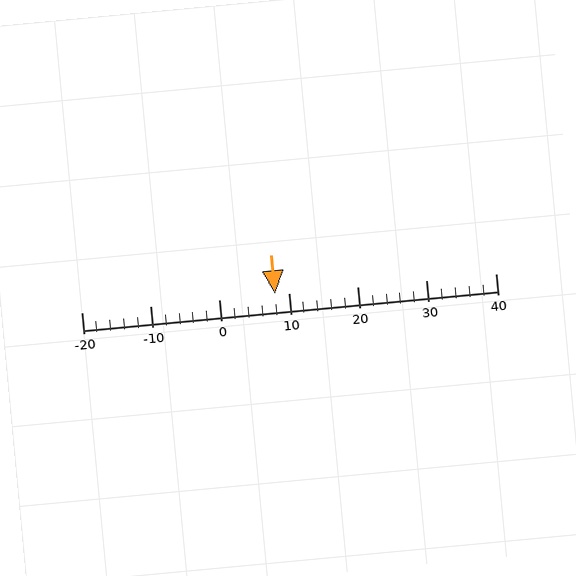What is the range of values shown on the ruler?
The ruler shows values from -20 to 40.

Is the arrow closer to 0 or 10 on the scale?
The arrow is closer to 10.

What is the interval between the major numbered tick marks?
The major tick marks are spaced 10 units apart.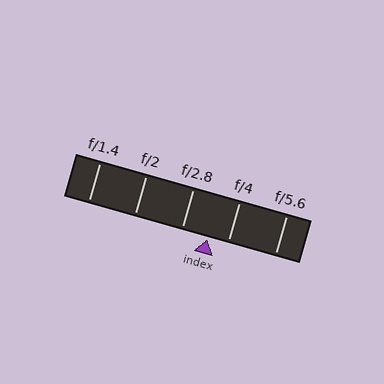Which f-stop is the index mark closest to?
The index mark is closest to f/4.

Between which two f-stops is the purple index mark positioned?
The index mark is between f/2.8 and f/4.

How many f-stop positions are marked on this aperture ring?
There are 5 f-stop positions marked.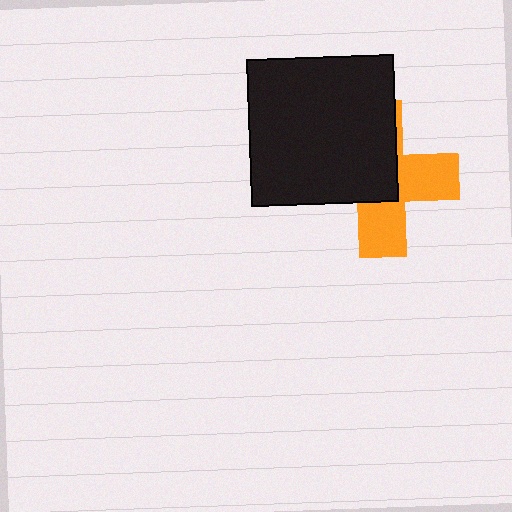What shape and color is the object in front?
The object in front is a black square.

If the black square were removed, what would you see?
You would see the complete orange cross.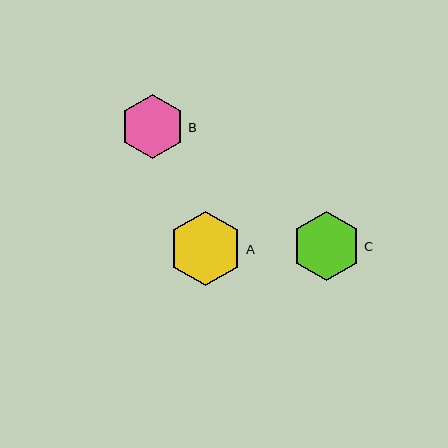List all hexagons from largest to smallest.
From largest to smallest: A, C, B.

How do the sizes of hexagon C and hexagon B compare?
Hexagon C and hexagon B are approximately the same size.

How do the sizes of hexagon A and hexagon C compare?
Hexagon A and hexagon C are approximately the same size.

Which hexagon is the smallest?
Hexagon B is the smallest with a size of approximately 65 pixels.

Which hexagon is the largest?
Hexagon A is the largest with a size of approximately 74 pixels.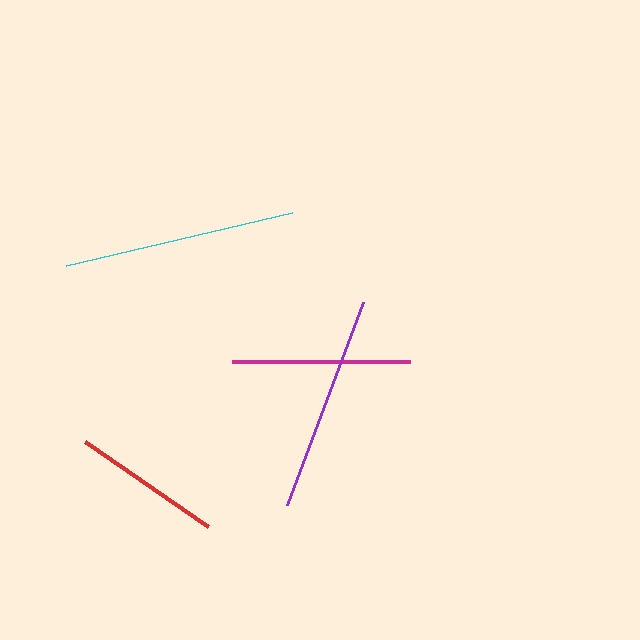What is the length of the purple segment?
The purple segment is approximately 217 pixels long.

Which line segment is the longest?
The cyan line is the longest at approximately 232 pixels.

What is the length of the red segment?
The red segment is approximately 149 pixels long.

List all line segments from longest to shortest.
From longest to shortest: cyan, purple, magenta, red.